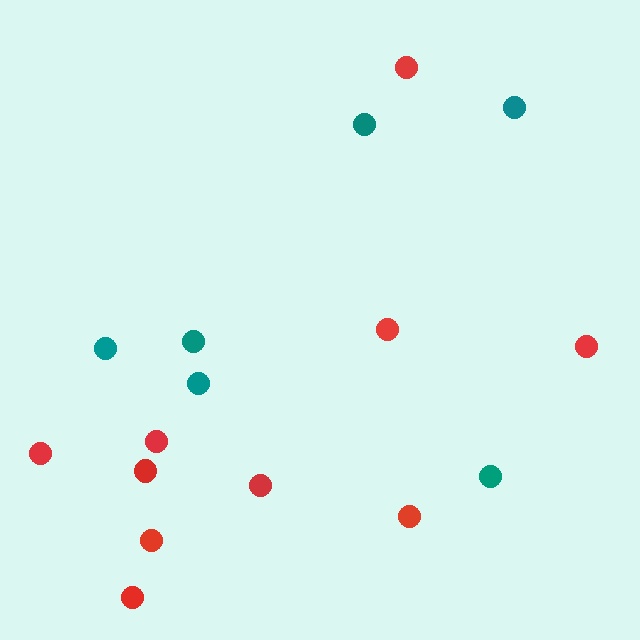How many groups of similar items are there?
There are 2 groups: one group of red circles (10) and one group of teal circles (6).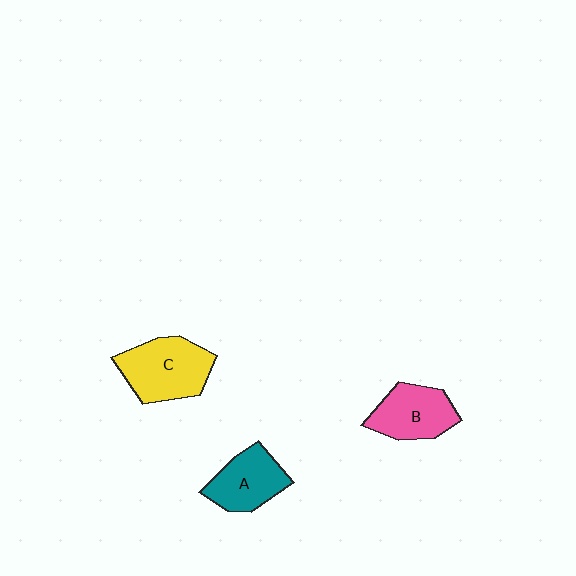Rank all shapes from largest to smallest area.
From largest to smallest: C (yellow), B (pink), A (teal).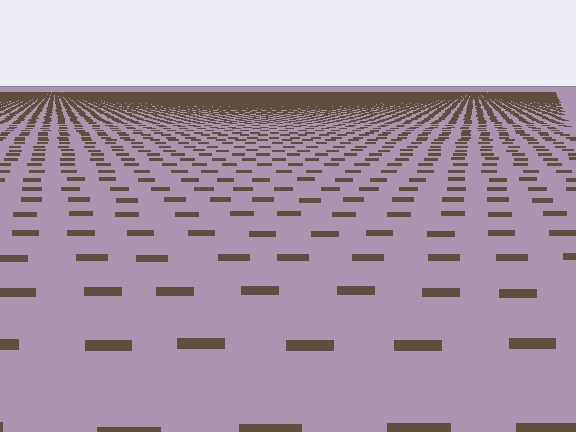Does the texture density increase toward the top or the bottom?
Density increases toward the top.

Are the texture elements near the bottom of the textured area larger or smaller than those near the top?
Larger. Near the bottom, elements are closer to the viewer and appear at a bigger on-screen size.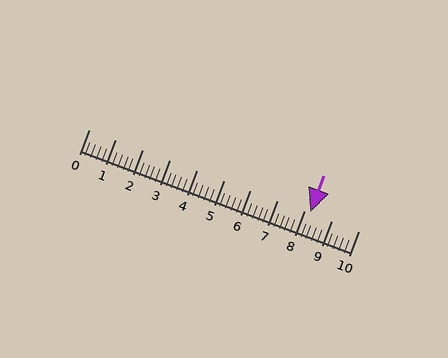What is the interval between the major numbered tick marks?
The major tick marks are spaced 1 units apart.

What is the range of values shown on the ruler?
The ruler shows values from 0 to 10.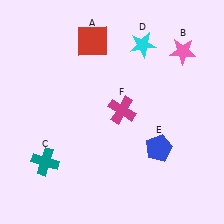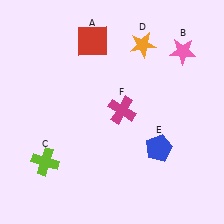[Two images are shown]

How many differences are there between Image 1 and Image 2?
There are 2 differences between the two images.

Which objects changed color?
C changed from teal to lime. D changed from cyan to orange.